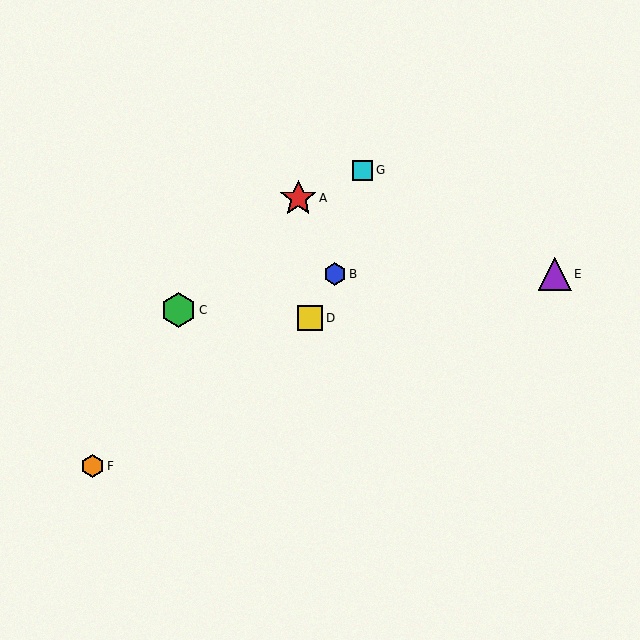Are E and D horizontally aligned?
No, E is at y≈274 and D is at y≈318.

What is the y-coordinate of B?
Object B is at y≈274.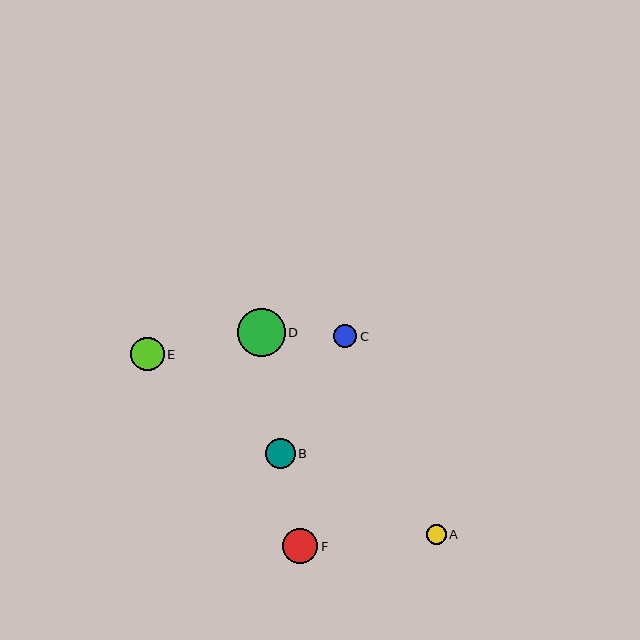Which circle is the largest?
Circle D is the largest with a size of approximately 47 pixels.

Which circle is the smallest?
Circle A is the smallest with a size of approximately 20 pixels.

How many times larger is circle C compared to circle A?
Circle C is approximately 1.2 times the size of circle A.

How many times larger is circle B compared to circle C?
Circle B is approximately 1.3 times the size of circle C.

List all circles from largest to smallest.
From largest to smallest: D, F, E, B, C, A.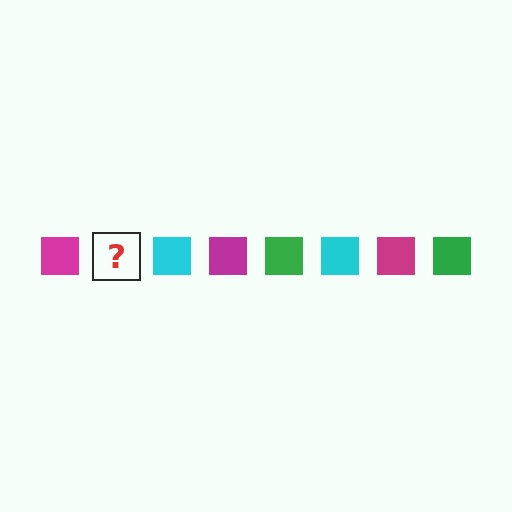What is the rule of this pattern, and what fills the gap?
The rule is that the pattern cycles through magenta, green, cyan squares. The gap should be filled with a green square.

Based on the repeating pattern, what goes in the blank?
The blank should be a green square.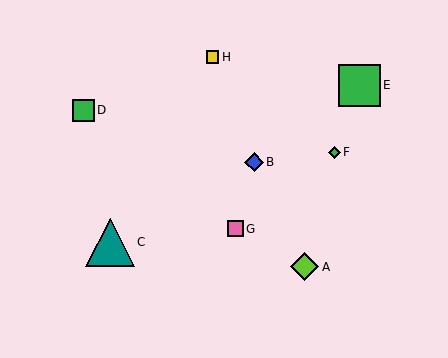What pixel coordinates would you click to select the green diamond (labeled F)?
Click at (334, 152) to select the green diamond F.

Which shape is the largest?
The teal triangle (labeled C) is the largest.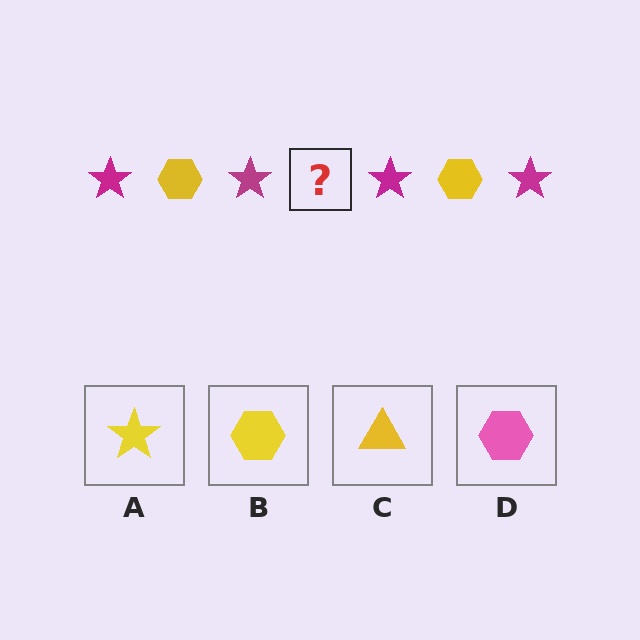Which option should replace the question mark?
Option B.